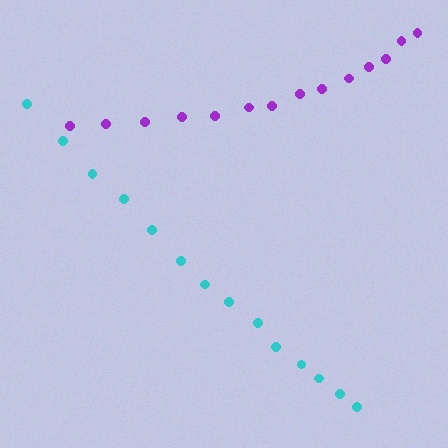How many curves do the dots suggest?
There are 2 distinct paths.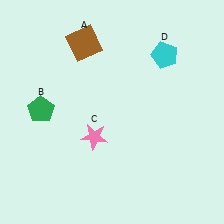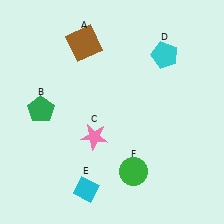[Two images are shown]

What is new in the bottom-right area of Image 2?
A green circle (F) was added in the bottom-right area of Image 2.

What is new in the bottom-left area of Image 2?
A cyan diamond (E) was added in the bottom-left area of Image 2.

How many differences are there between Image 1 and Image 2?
There are 2 differences between the two images.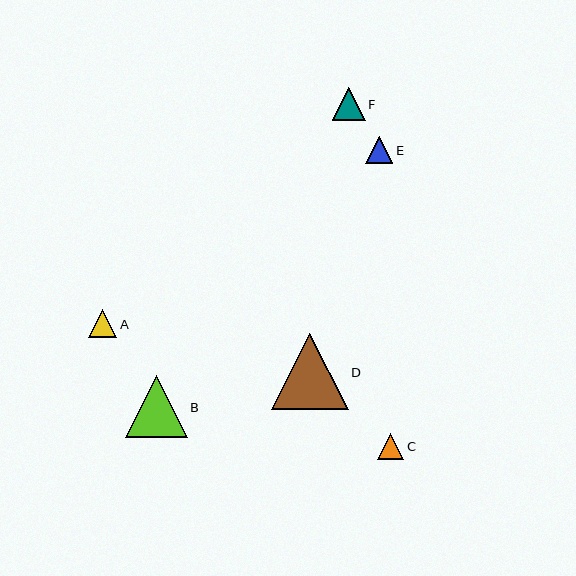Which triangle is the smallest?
Triangle C is the smallest with a size of approximately 26 pixels.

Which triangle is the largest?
Triangle D is the largest with a size of approximately 76 pixels.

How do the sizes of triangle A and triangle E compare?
Triangle A and triangle E are approximately the same size.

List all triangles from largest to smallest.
From largest to smallest: D, B, F, A, E, C.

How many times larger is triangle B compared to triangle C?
Triangle B is approximately 2.4 times the size of triangle C.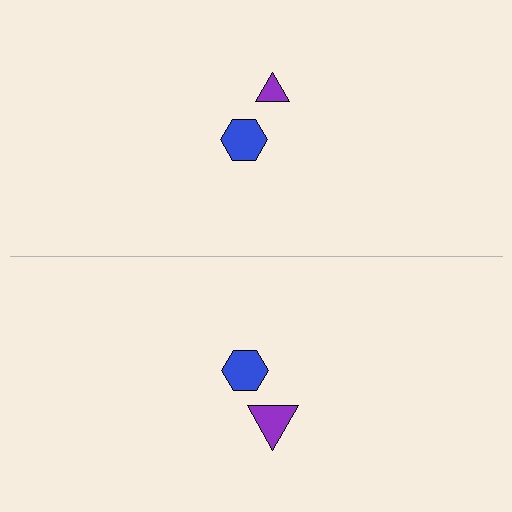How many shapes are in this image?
There are 4 shapes in this image.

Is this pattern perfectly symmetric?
No, the pattern is not perfectly symmetric. The purple triangle on the bottom side has a different size than its mirror counterpart.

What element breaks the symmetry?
The purple triangle on the bottom side has a different size than its mirror counterpart.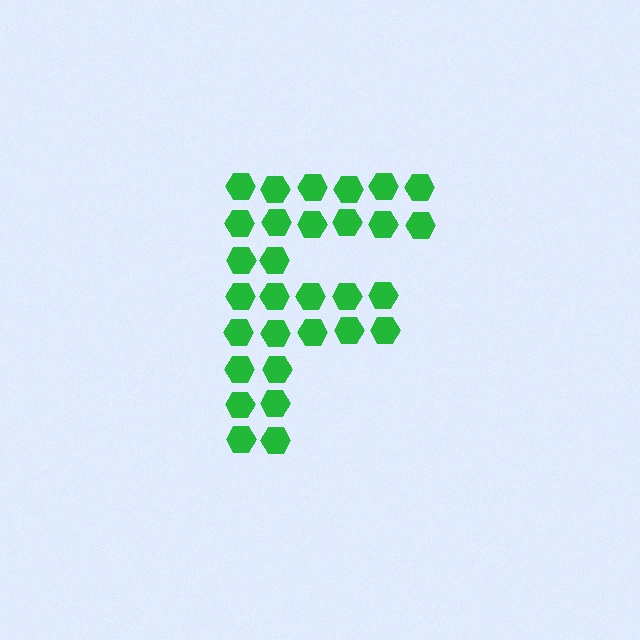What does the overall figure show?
The overall figure shows the letter F.